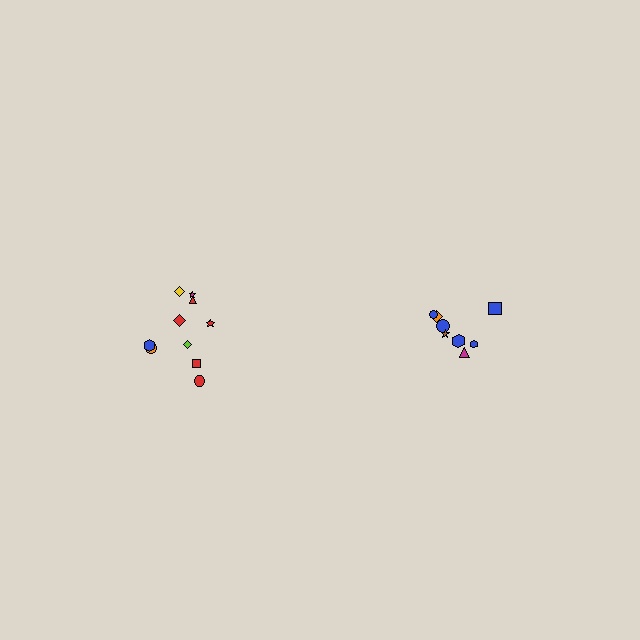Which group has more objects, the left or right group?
The left group.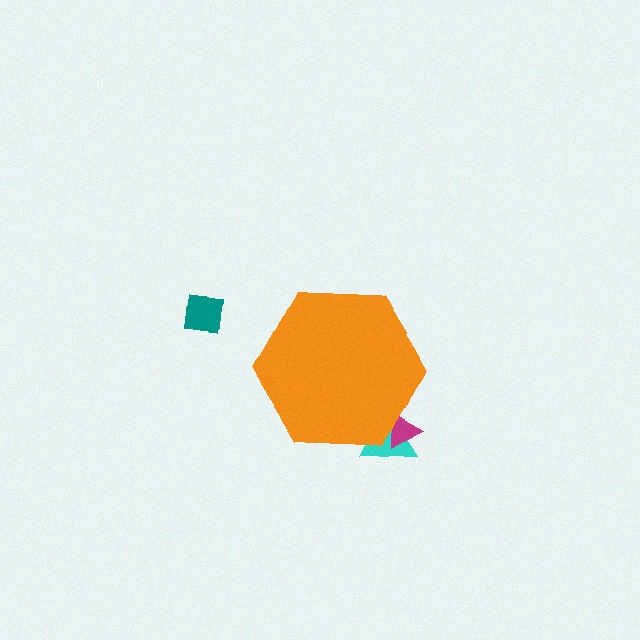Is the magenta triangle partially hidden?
Yes, the magenta triangle is partially hidden behind the orange hexagon.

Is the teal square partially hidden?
No, the teal square is fully visible.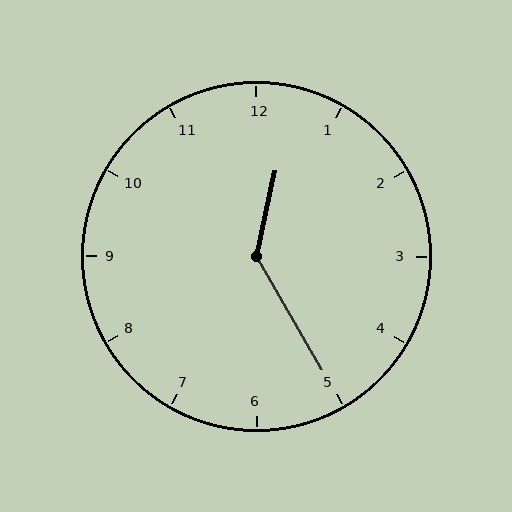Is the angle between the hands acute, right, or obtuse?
It is obtuse.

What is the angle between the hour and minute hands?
Approximately 138 degrees.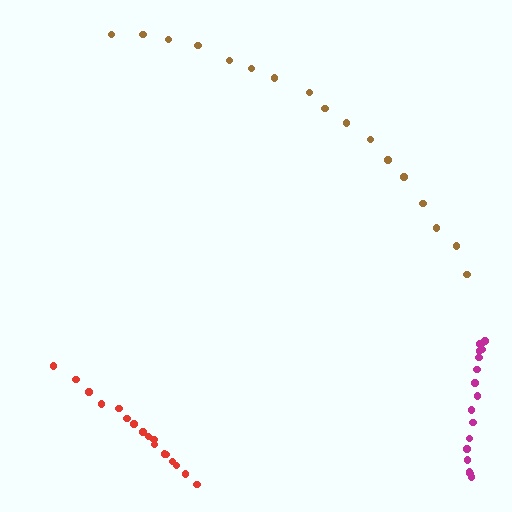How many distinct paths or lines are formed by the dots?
There are 3 distinct paths.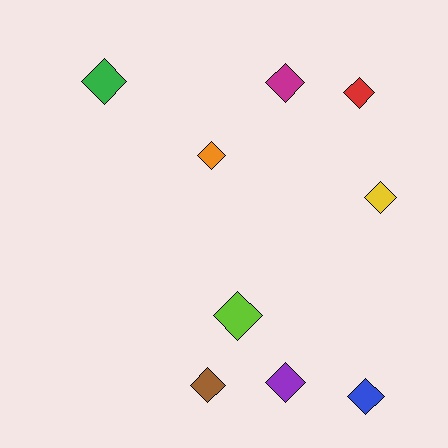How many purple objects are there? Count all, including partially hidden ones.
There is 1 purple object.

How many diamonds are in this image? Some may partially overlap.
There are 9 diamonds.